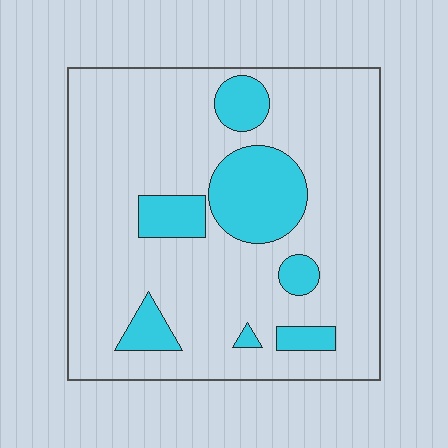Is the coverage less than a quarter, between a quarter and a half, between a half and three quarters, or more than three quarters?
Less than a quarter.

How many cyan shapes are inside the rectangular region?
7.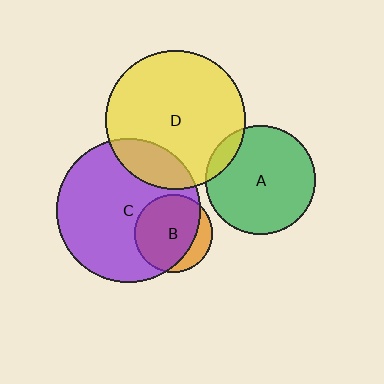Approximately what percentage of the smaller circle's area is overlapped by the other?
Approximately 80%.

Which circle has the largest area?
Circle C (purple).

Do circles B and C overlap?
Yes.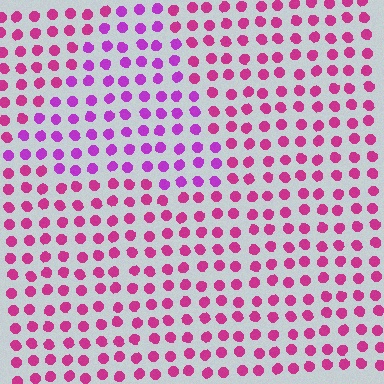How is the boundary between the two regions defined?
The boundary is defined purely by a slight shift in hue (about 31 degrees). Spacing, size, and orientation are identical on both sides.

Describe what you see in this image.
The image is filled with small magenta elements in a uniform arrangement. A triangle-shaped region is visible where the elements are tinted to a slightly different hue, forming a subtle color boundary.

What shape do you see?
I see a triangle.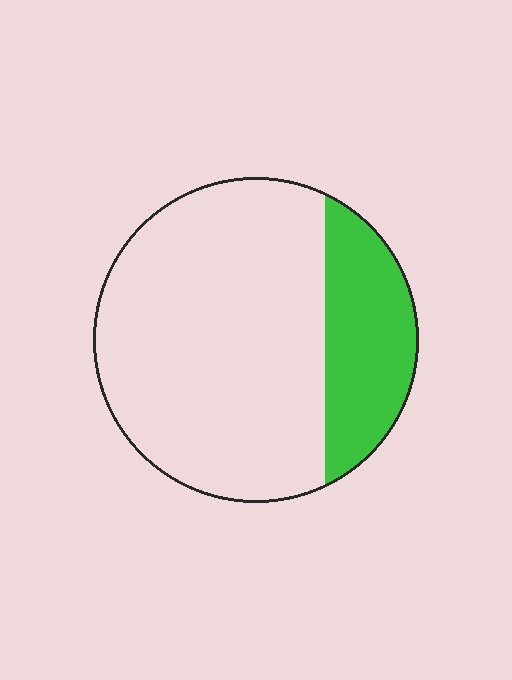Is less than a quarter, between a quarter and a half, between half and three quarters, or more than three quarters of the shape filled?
Less than a quarter.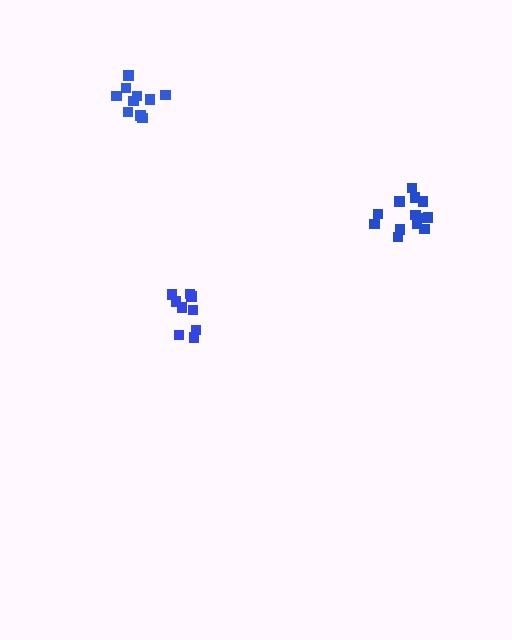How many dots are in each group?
Group 1: 10 dots, Group 2: 13 dots, Group 3: 9 dots (32 total).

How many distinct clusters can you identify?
There are 3 distinct clusters.